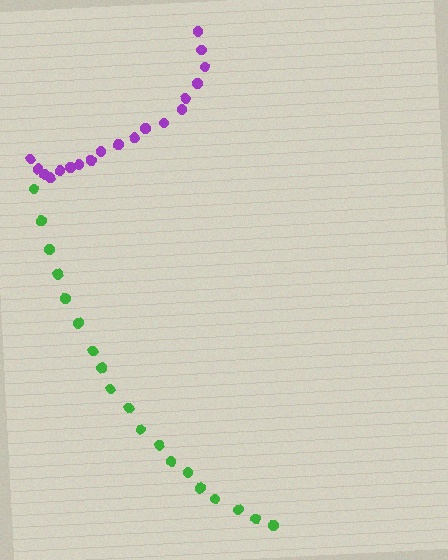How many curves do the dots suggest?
There are 2 distinct paths.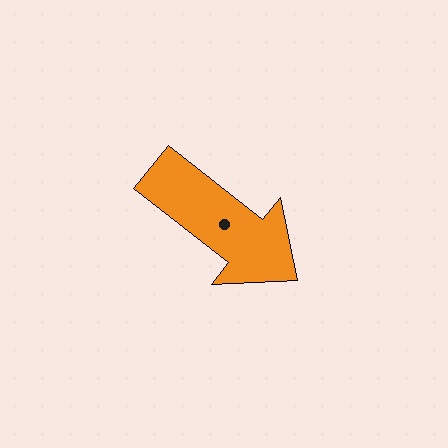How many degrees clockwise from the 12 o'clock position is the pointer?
Approximately 128 degrees.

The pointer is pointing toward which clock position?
Roughly 4 o'clock.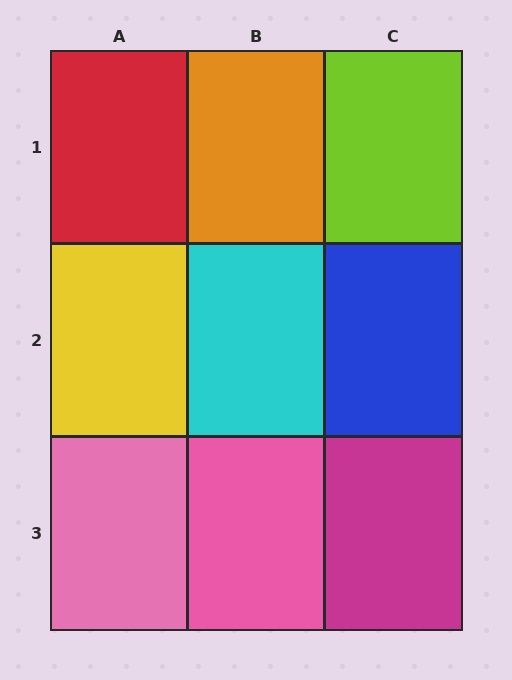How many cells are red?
1 cell is red.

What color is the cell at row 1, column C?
Lime.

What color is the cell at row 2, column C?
Blue.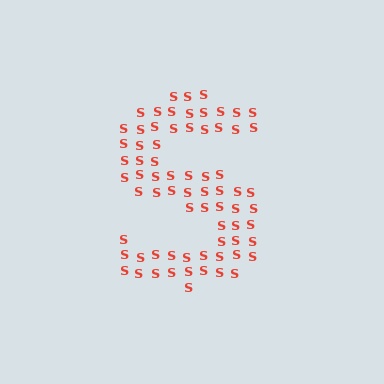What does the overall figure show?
The overall figure shows the letter S.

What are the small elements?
The small elements are letter S's.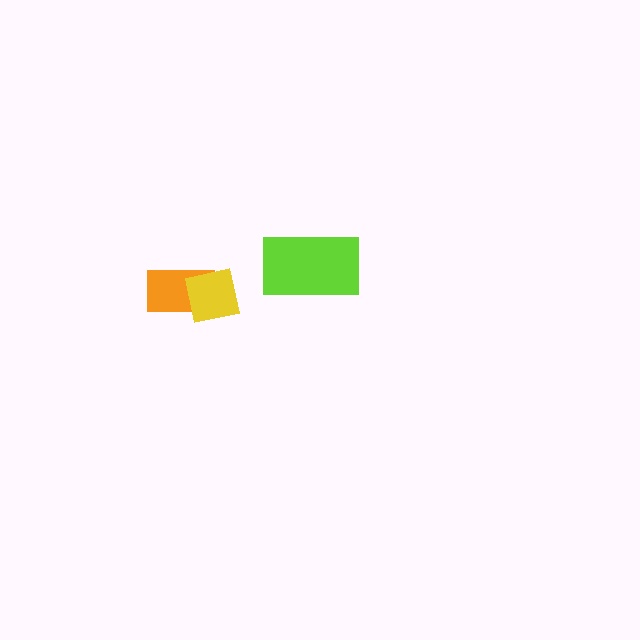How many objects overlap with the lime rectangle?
0 objects overlap with the lime rectangle.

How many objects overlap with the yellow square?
1 object overlaps with the yellow square.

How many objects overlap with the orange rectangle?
1 object overlaps with the orange rectangle.